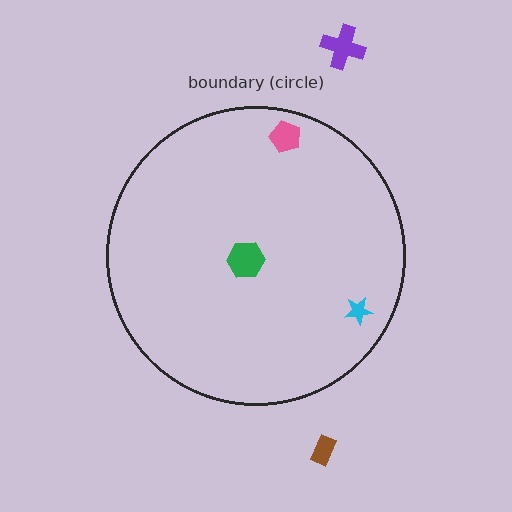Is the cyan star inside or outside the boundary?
Inside.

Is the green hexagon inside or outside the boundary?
Inside.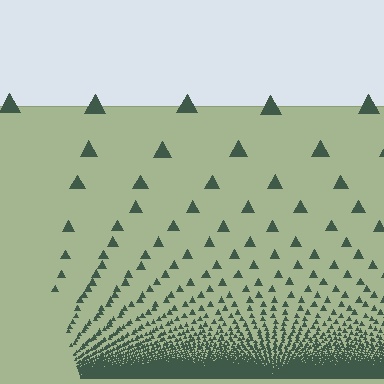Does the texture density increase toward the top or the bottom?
Density increases toward the bottom.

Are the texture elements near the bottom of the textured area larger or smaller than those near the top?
Smaller. The gradient is inverted — elements near the bottom are smaller and denser.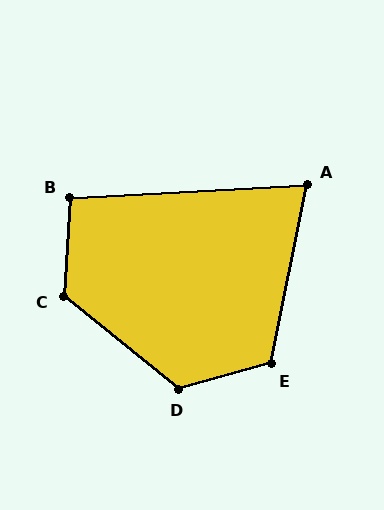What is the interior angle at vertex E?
Approximately 116 degrees (obtuse).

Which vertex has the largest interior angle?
D, at approximately 126 degrees.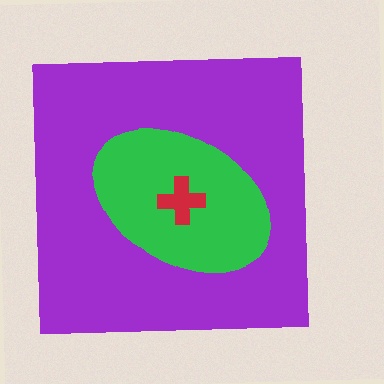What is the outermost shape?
The purple square.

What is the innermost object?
The red cross.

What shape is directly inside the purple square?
The green ellipse.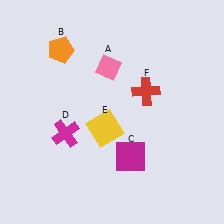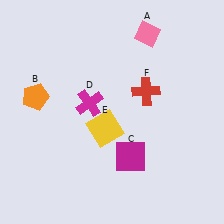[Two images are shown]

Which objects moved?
The objects that moved are: the pink diamond (A), the orange pentagon (B), the magenta cross (D).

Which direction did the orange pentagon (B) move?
The orange pentagon (B) moved down.